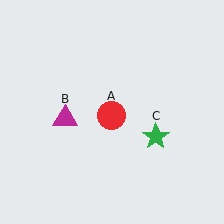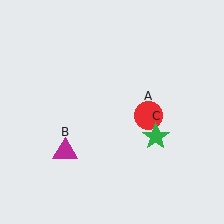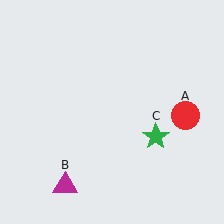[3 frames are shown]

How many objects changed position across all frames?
2 objects changed position: red circle (object A), magenta triangle (object B).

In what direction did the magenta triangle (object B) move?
The magenta triangle (object B) moved down.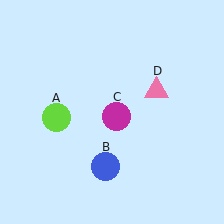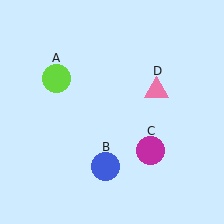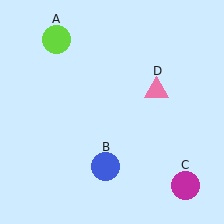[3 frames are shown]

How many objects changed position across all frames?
2 objects changed position: lime circle (object A), magenta circle (object C).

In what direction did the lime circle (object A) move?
The lime circle (object A) moved up.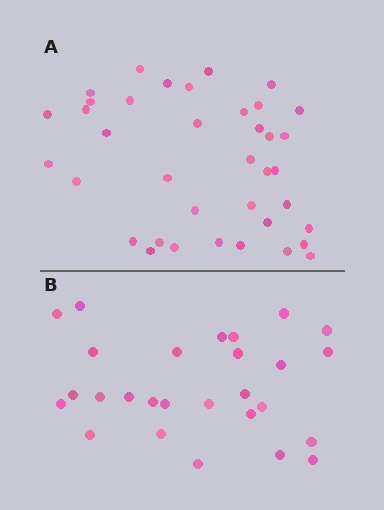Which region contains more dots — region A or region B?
Region A (the top region) has more dots.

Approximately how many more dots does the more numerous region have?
Region A has roughly 12 or so more dots than region B.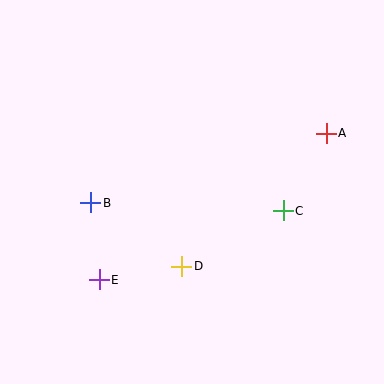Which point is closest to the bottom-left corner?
Point E is closest to the bottom-left corner.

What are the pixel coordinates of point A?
Point A is at (326, 133).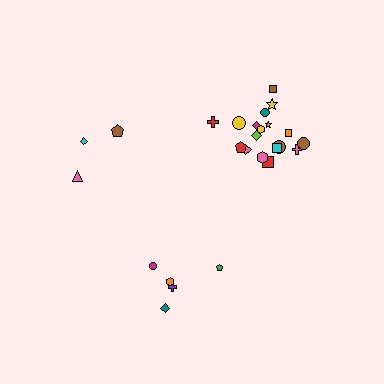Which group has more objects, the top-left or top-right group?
The top-right group.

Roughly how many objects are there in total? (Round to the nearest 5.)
Roughly 25 objects in total.